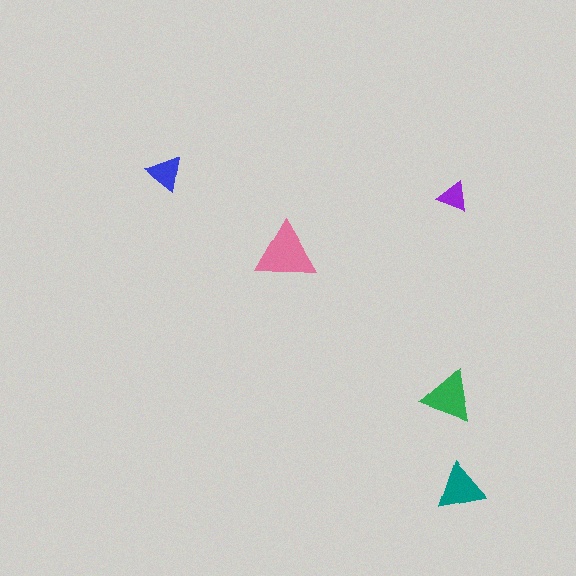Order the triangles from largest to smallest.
the pink one, the green one, the teal one, the blue one, the purple one.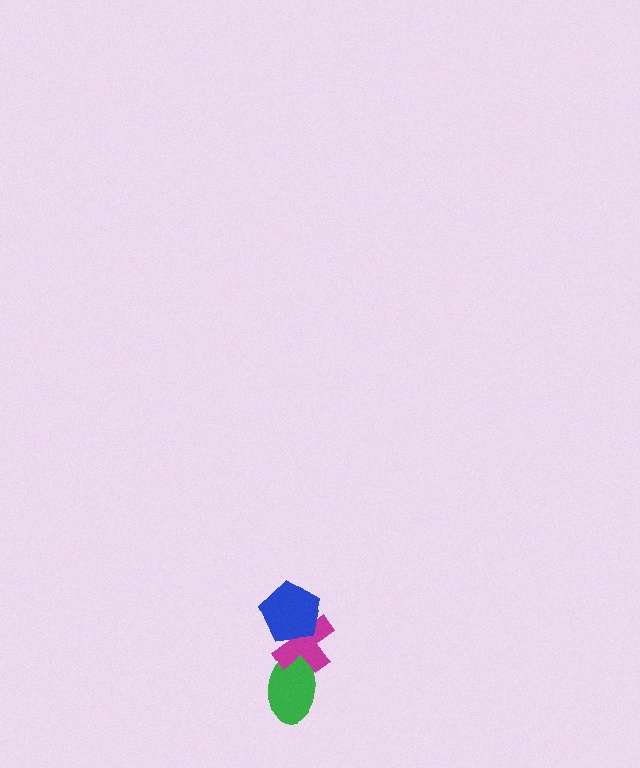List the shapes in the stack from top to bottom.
From top to bottom: the blue pentagon, the magenta cross, the green ellipse.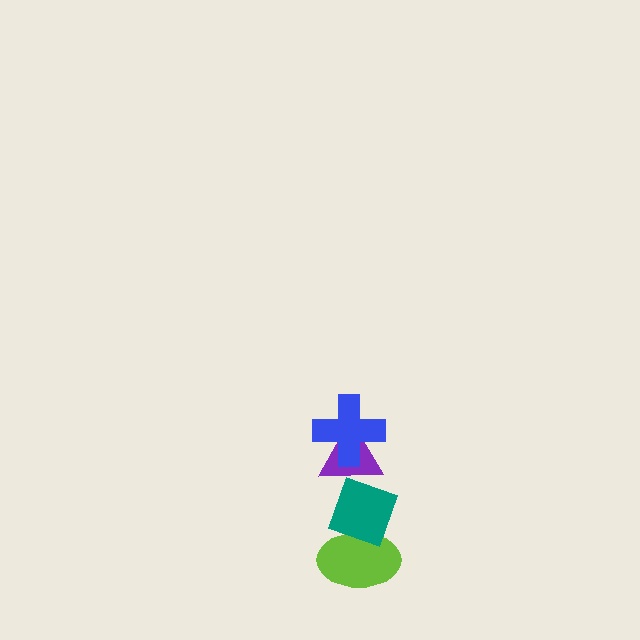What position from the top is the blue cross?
The blue cross is 1st from the top.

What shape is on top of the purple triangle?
The blue cross is on top of the purple triangle.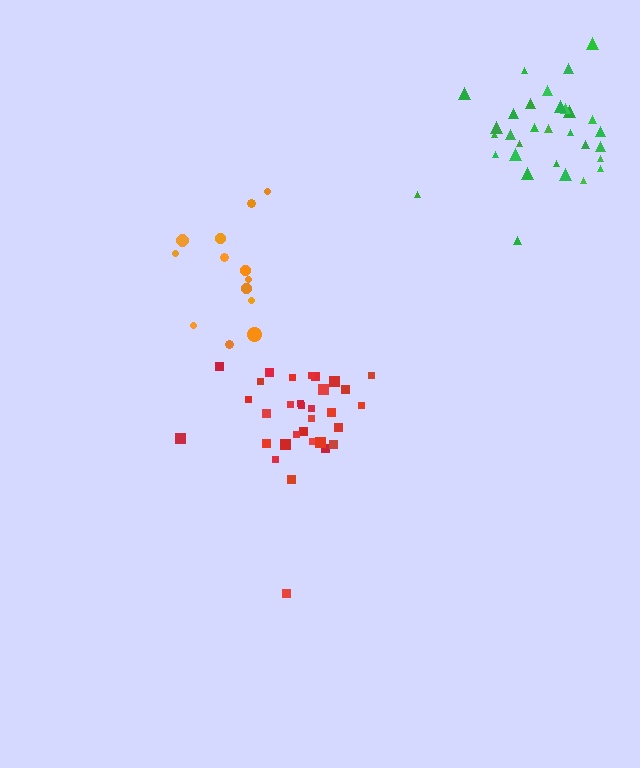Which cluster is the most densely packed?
Red.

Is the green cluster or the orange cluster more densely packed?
Green.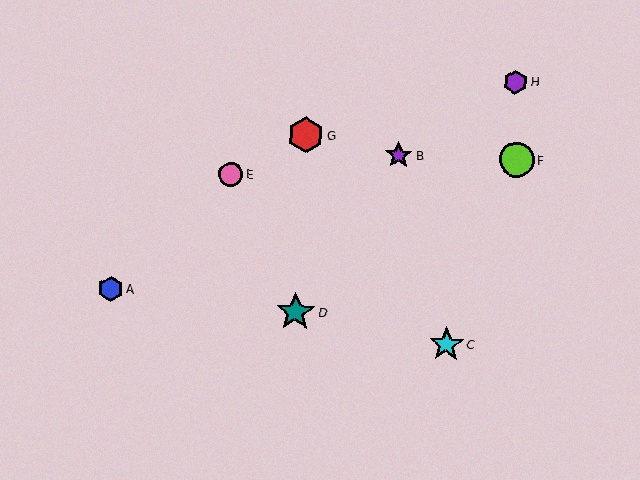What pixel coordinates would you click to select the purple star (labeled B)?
Click at (399, 155) to select the purple star B.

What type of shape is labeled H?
Shape H is a purple hexagon.